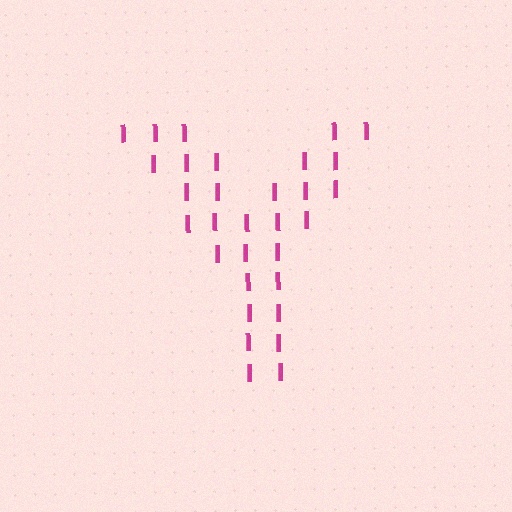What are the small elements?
The small elements are letter I's.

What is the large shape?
The large shape is the letter Y.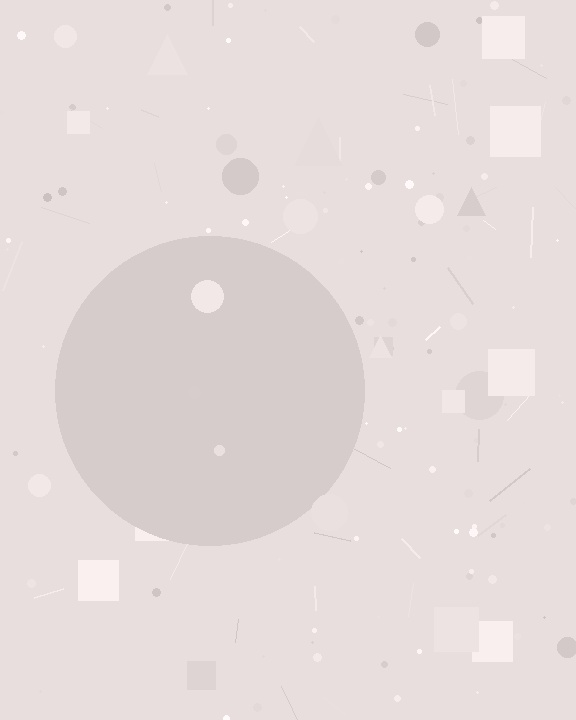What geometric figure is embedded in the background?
A circle is embedded in the background.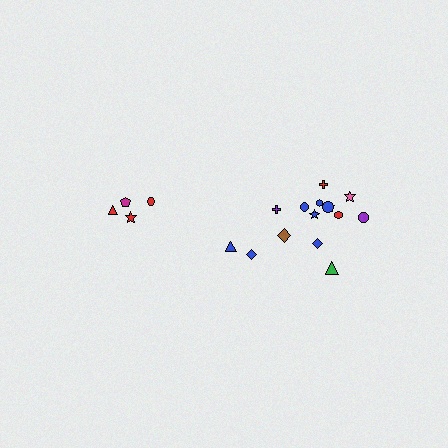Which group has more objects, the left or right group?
The right group.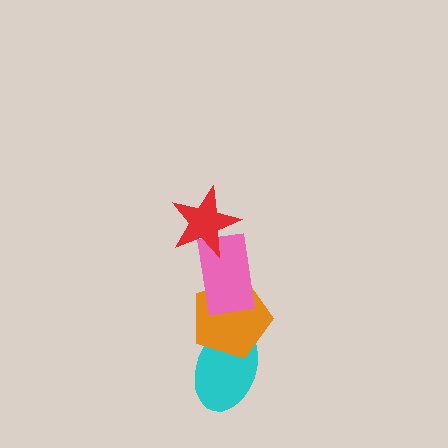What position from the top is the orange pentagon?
The orange pentagon is 3rd from the top.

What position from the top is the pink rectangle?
The pink rectangle is 2nd from the top.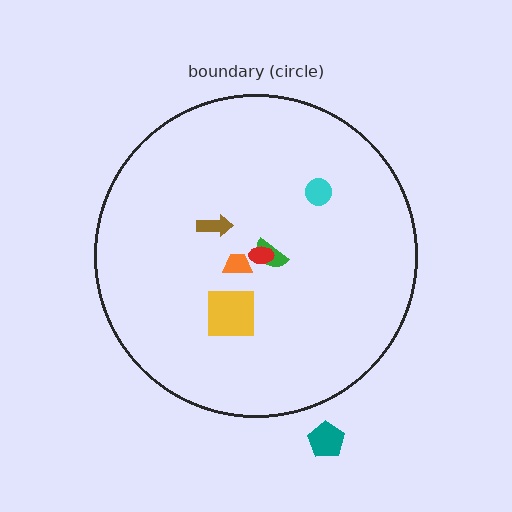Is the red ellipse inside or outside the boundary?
Inside.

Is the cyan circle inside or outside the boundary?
Inside.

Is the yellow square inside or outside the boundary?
Inside.